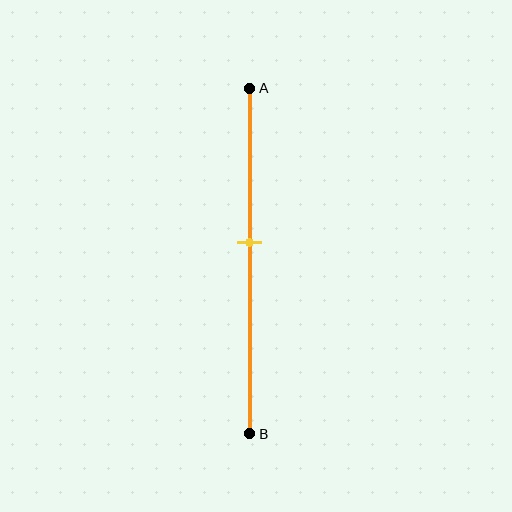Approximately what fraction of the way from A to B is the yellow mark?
The yellow mark is approximately 45% of the way from A to B.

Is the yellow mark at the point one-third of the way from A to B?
No, the mark is at about 45% from A, not at the 33% one-third point.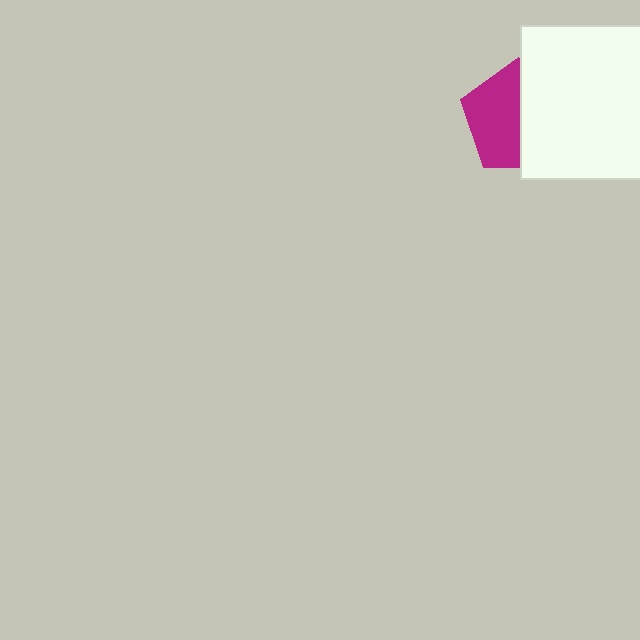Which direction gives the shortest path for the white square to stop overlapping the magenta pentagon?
Moving right gives the shortest separation.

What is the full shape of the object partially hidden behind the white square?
The partially hidden object is a magenta pentagon.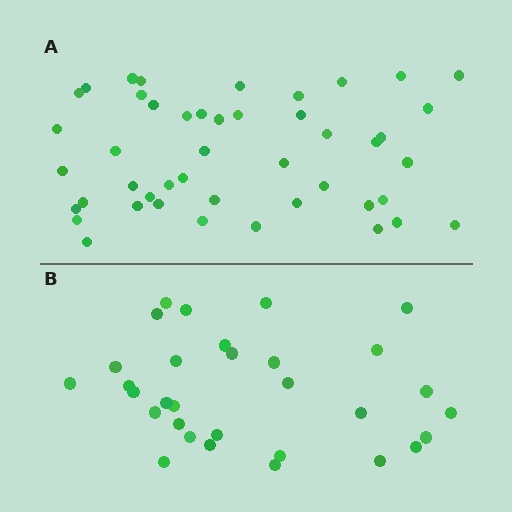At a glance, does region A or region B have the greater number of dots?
Region A (the top region) has more dots.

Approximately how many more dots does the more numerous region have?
Region A has approximately 15 more dots than region B.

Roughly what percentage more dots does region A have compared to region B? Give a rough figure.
About 50% more.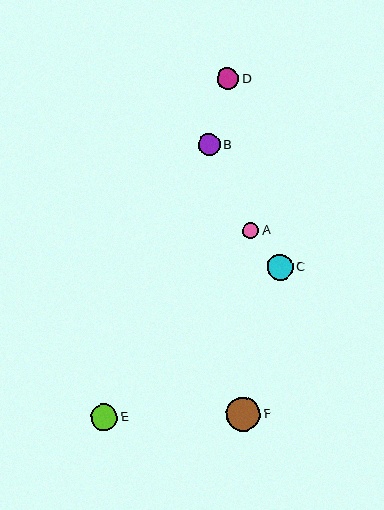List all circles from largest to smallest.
From largest to smallest: F, E, C, D, B, A.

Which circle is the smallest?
Circle A is the smallest with a size of approximately 17 pixels.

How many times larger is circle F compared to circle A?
Circle F is approximately 2.1 times the size of circle A.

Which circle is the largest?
Circle F is the largest with a size of approximately 34 pixels.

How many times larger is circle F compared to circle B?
Circle F is approximately 1.6 times the size of circle B.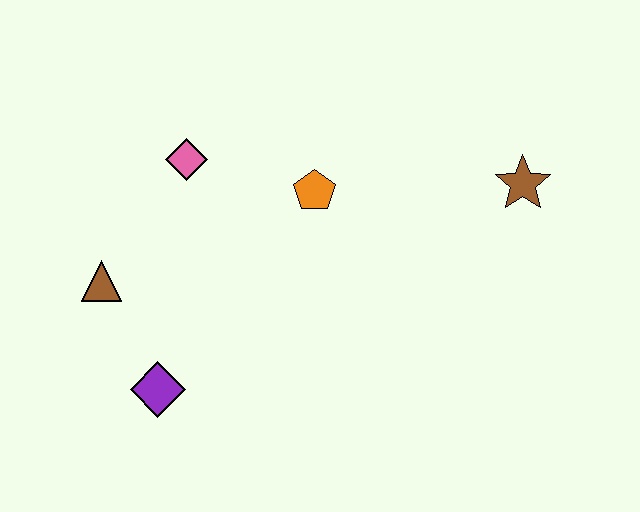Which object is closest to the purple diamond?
The brown triangle is closest to the purple diamond.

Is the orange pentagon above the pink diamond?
No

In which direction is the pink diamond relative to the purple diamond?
The pink diamond is above the purple diamond.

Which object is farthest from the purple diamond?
The brown star is farthest from the purple diamond.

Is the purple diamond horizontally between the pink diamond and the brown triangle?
Yes